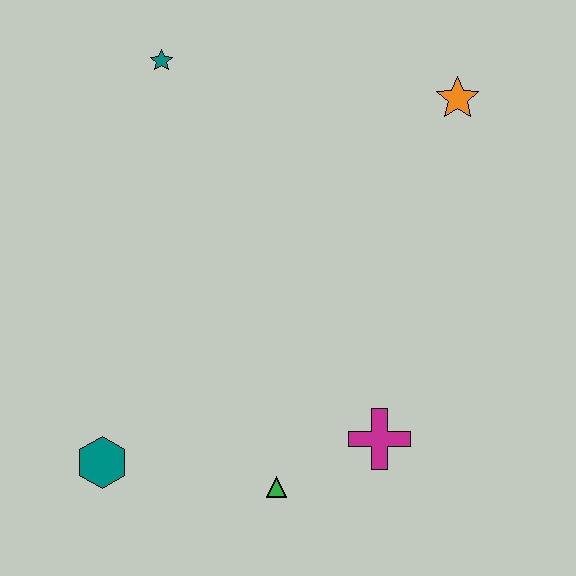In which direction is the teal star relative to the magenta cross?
The teal star is above the magenta cross.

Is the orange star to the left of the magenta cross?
No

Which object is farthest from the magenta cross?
The teal star is farthest from the magenta cross.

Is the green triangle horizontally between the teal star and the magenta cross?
Yes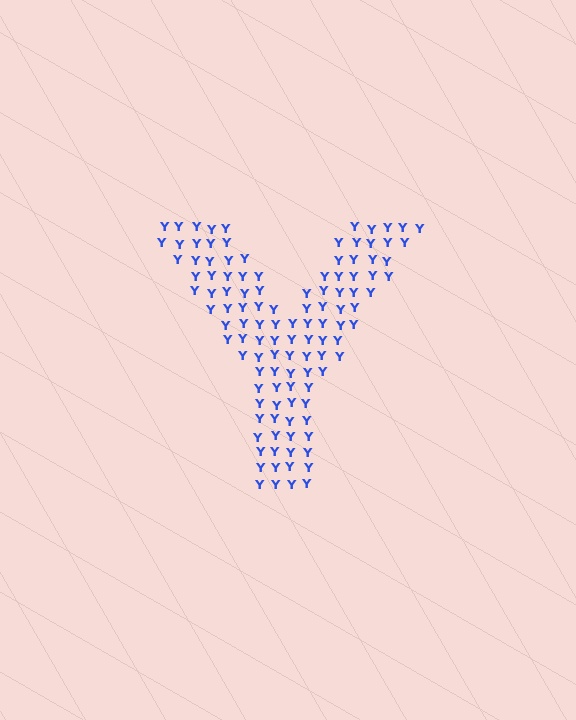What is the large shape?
The large shape is the letter Y.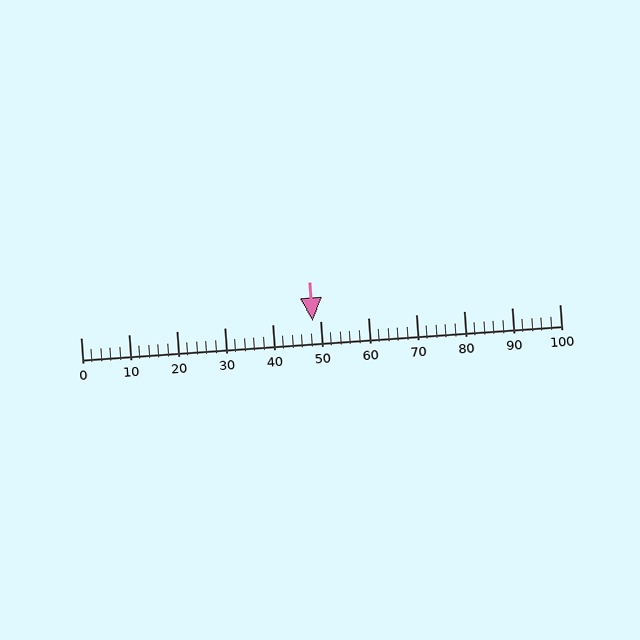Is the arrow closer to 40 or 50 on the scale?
The arrow is closer to 50.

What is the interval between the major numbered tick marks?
The major tick marks are spaced 10 units apart.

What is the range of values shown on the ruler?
The ruler shows values from 0 to 100.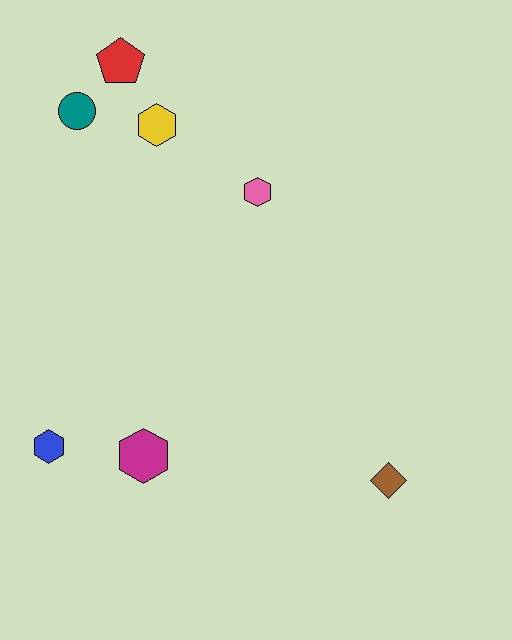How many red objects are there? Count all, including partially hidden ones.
There is 1 red object.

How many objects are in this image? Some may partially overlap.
There are 7 objects.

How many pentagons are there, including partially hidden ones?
There is 1 pentagon.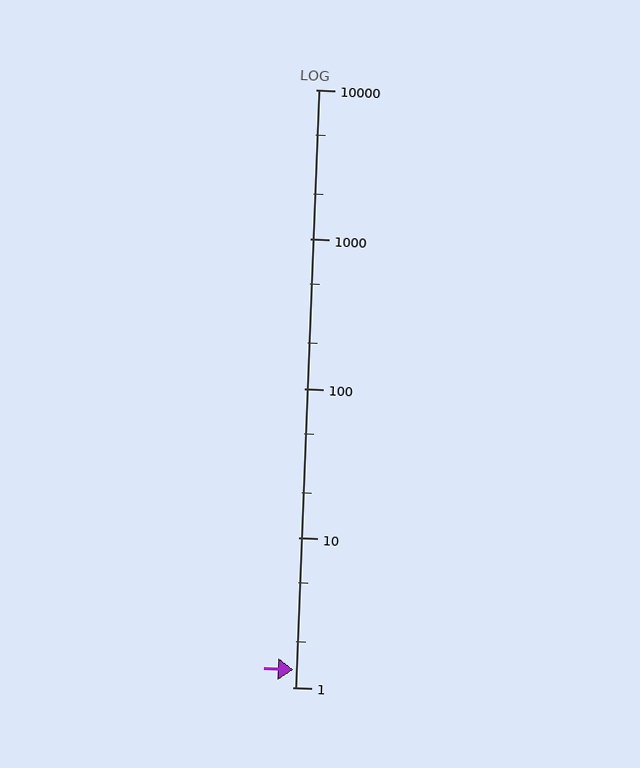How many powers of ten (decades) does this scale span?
The scale spans 4 decades, from 1 to 10000.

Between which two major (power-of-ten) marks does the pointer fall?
The pointer is between 1 and 10.